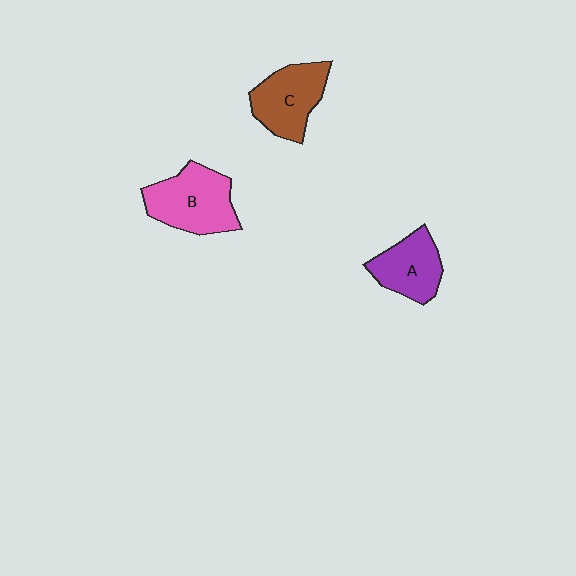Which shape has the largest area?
Shape B (pink).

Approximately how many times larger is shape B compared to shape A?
Approximately 1.3 times.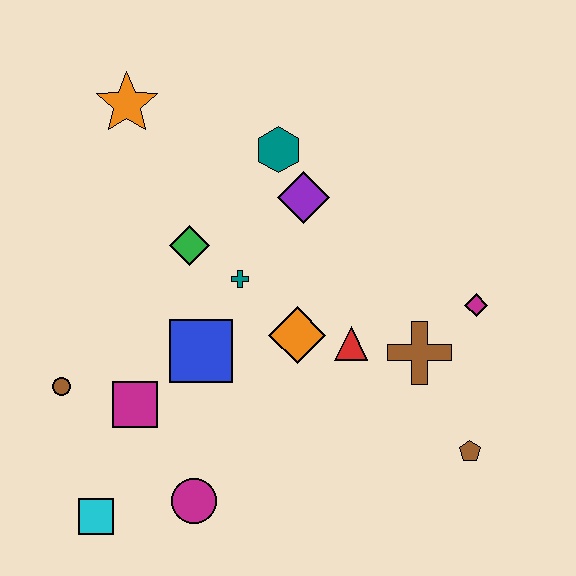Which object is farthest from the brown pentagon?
The orange star is farthest from the brown pentagon.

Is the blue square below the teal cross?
Yes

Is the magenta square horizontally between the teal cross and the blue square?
No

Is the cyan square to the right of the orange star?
No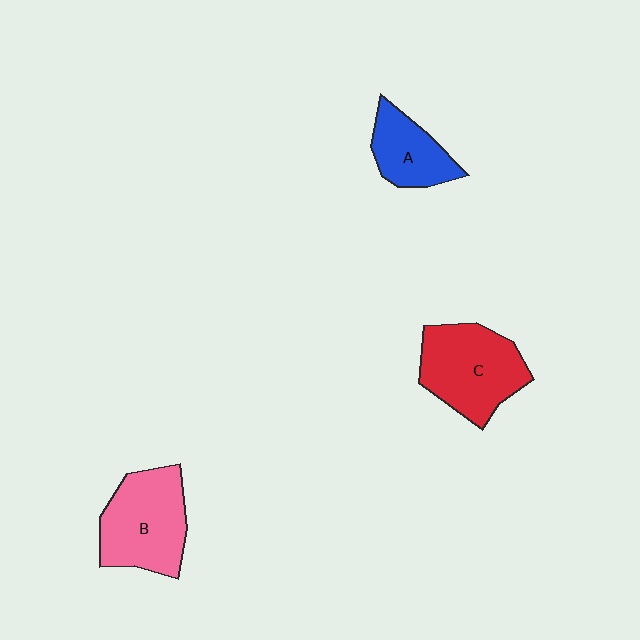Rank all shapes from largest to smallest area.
From largest to smallest: C (red), B (pink), A (blue).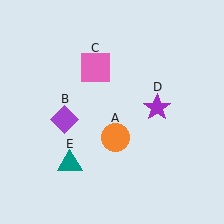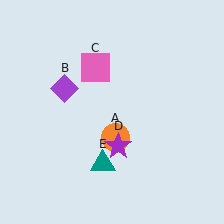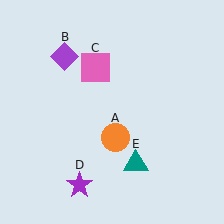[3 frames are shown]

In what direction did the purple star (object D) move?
The purple star (object D) moved down and to the left.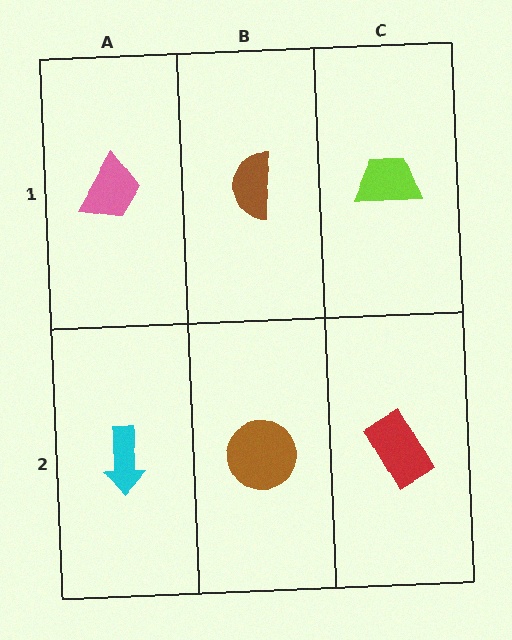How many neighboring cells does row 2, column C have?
2.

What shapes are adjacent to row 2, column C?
A lime trapezoid (row 1, column C), a brown circle (row 2, column B).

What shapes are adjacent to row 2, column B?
A brown semicircle (row 1, column B), a cyan arrow (row 2, column A), a red rectangle (row 2, column C).